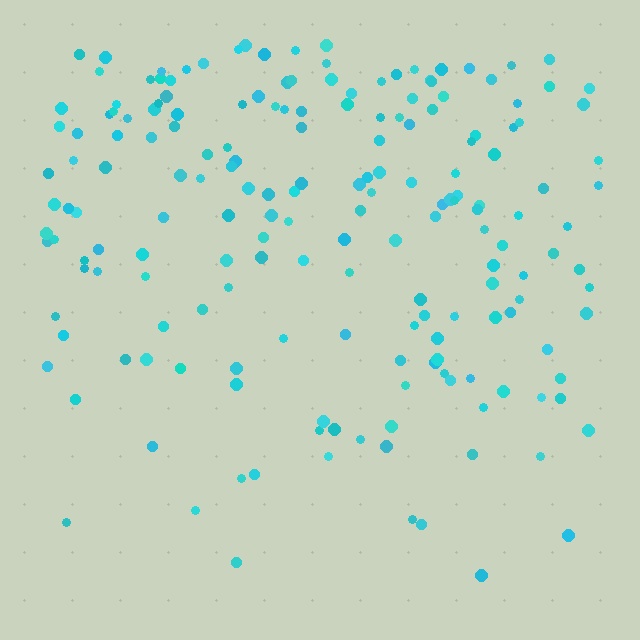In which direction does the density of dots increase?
From bottom to top, with the top side densest.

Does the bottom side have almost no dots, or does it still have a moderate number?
Still a moderate number, just noticeably fewer than the top.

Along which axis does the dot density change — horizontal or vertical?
Vertical.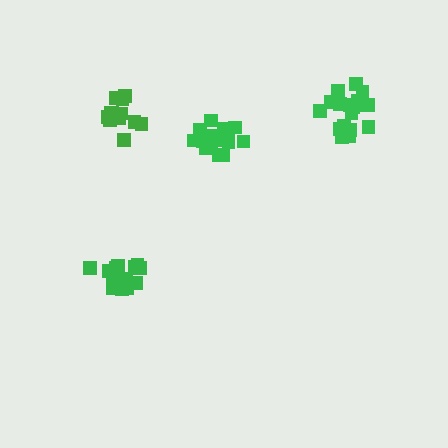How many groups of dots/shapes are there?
There are 4 groups.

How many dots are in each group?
Group 1: 14 dots, Group 2: 18 dots, Group 3: 18 dots, Group 4: 12 dots (62 total).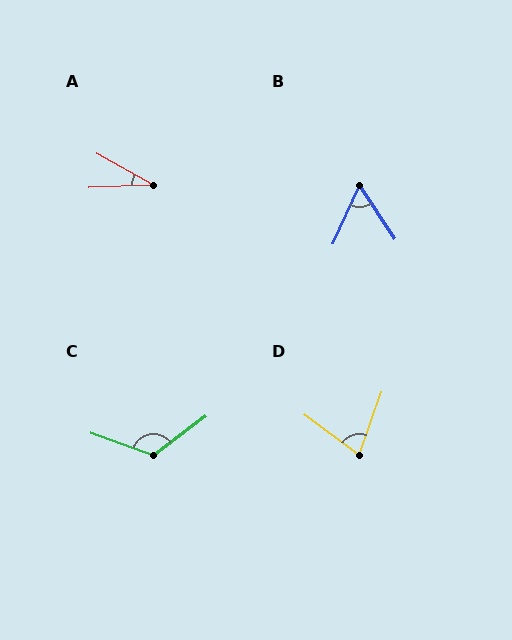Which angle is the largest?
C, at approximately 123 degrees.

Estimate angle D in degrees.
Approximately 73 degrees.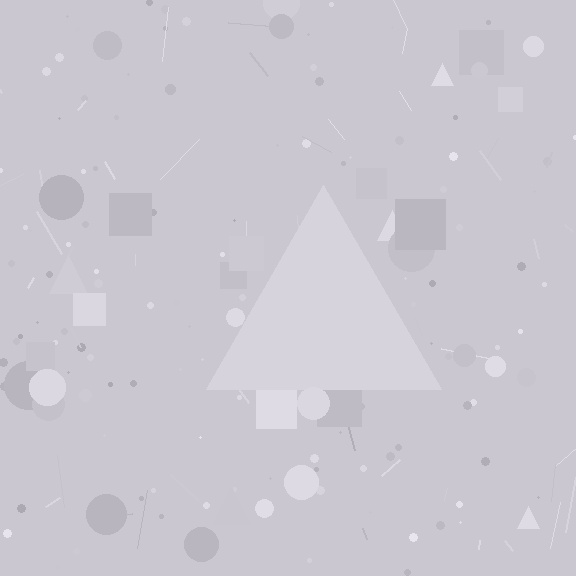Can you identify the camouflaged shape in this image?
The camouflaged shape is a triangle.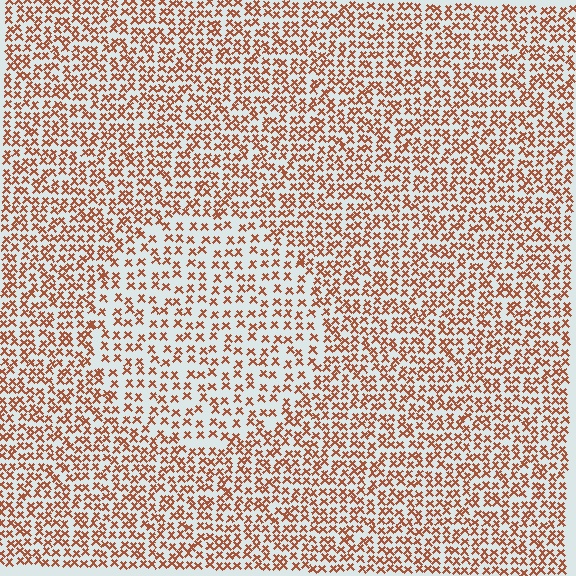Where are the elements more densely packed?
The elements are more densely packed outside the circle boundary.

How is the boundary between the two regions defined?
The boundary is defined by a change in element density (approximately 1.7x ratio). All elements are the same color, size, and shape.